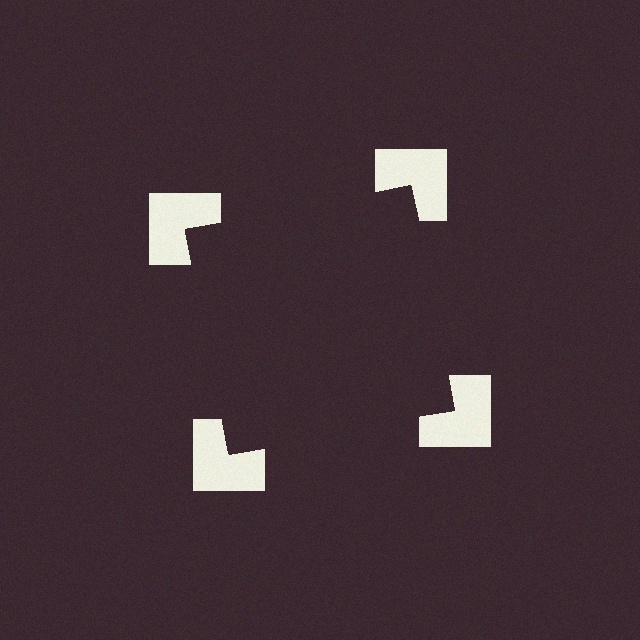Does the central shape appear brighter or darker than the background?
It typically appears slightly darker than the background, even though no actual brightness change is drawn.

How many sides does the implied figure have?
4 sides.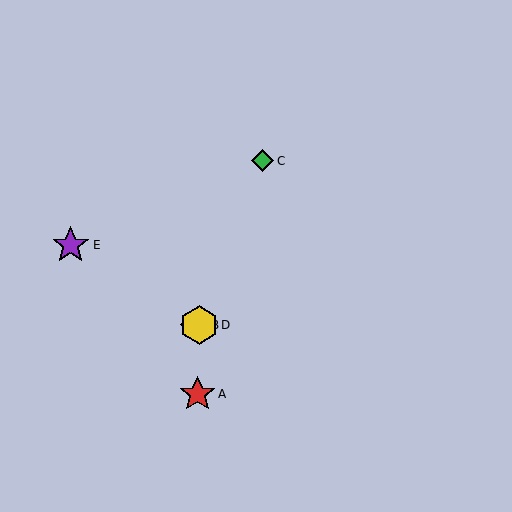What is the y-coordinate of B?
Object B is at y≈325.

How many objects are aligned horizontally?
2 objects (B, D) are aligned horizontally.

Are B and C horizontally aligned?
No, B is at y≈325 and C is at y≈161.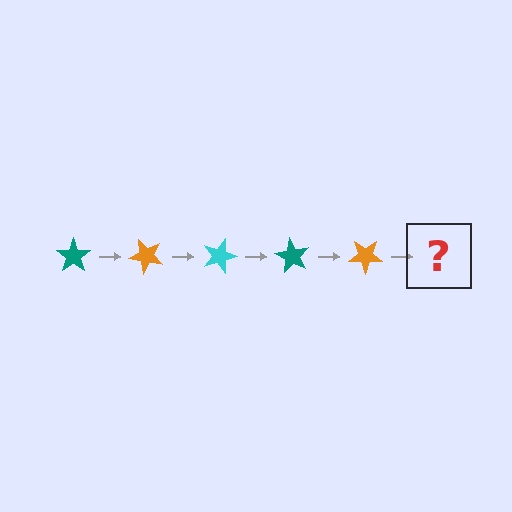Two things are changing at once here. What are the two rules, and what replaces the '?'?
The two rules are that it rotates 45 degrees each step and the color cycles through teal, orange, and cyan. The '?' should be a cyan star, rotated 225 degrees from the start.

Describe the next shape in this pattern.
It should be a cyan star, rotated 225 degrees from the start.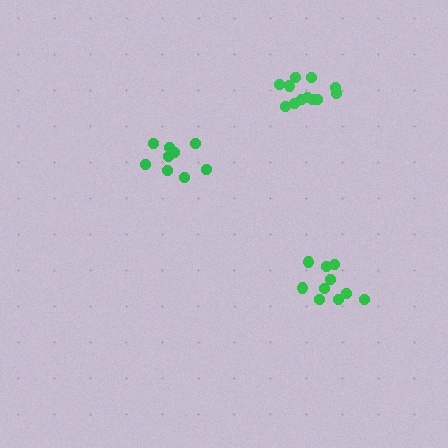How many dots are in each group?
Group 1: 12 dots, Group 2: 9 dots, Group 3: 10 dots (31 total).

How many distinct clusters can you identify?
There are 3 distinct clusters.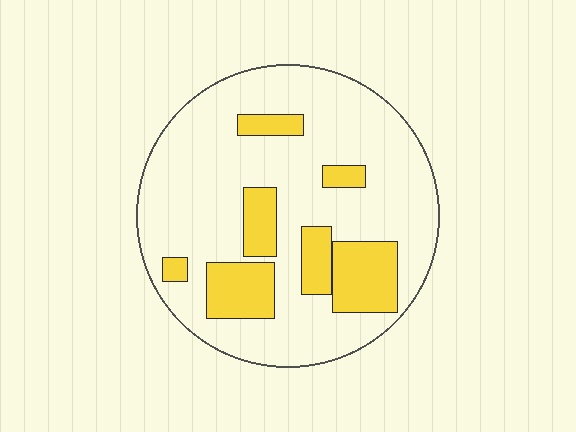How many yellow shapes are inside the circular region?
7.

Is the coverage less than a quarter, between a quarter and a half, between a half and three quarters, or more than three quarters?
Less than a quarter.